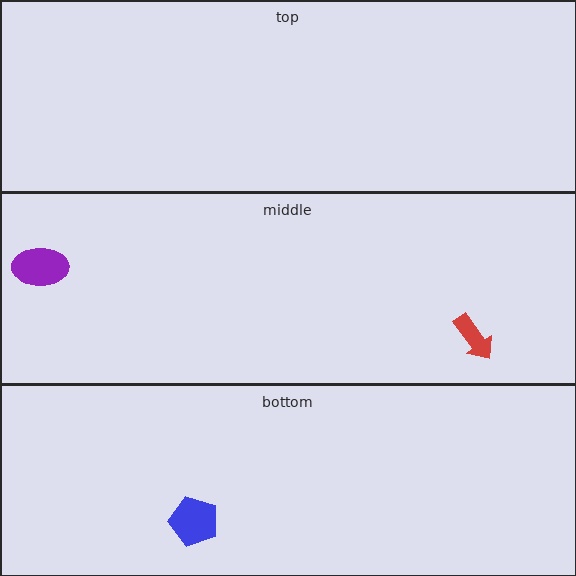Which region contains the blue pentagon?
The bottom region.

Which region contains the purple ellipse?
The middle region.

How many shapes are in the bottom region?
1.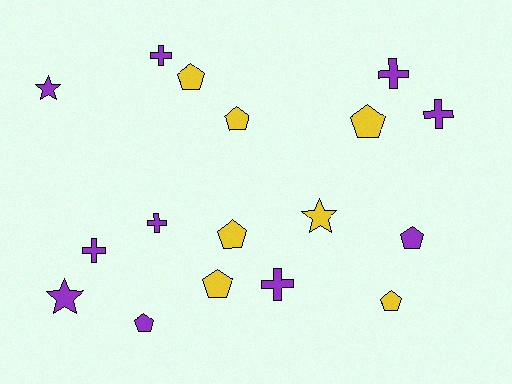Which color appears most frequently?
Purple, with 10 objects.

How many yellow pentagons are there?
There are 6 yellow pentagons.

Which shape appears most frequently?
Pentagon, with 8 objects.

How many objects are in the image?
There are 17 objects.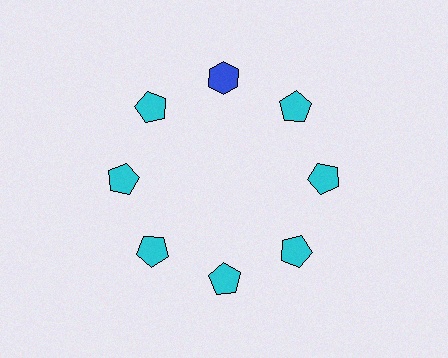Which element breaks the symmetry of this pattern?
The blue hexagon at roughly the 12 o'clock position breaks the symmetry. All other shapes are cyan pentagons.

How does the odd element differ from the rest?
It differs in both color (blue instead of cyan) and shape (hexagon instead of pentagon).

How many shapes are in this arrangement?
There are 8 shapes arranged in a ring pattern.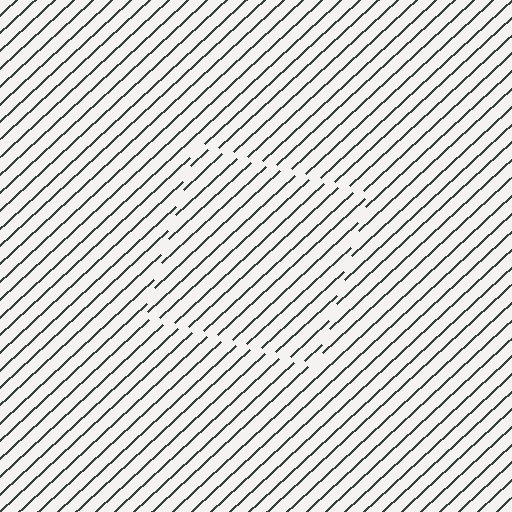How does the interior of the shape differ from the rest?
The interior of the shape contains the same grating, shifted by half a period — the contour is defined by the phase discontinuity where line-ends from the inner and outer gratings abut.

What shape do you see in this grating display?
An illusory square. The interior of the shape contains the same grating, shifted by half a period — the contour is defined by the phase discontinuity where line-ends from the inner and outer gratings abut.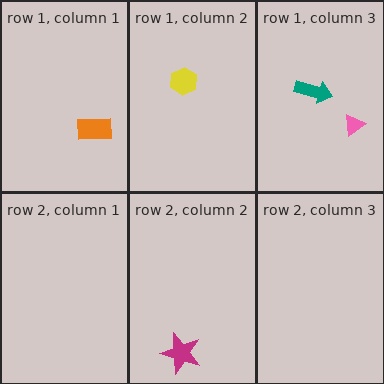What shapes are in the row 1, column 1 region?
The orange rectangle.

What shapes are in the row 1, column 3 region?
The pink triangle, the teal arrow.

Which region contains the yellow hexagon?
The row 1, column 2 region.